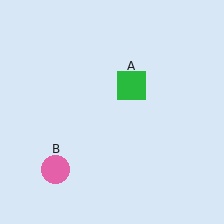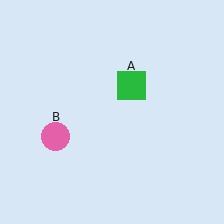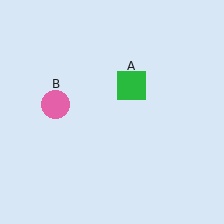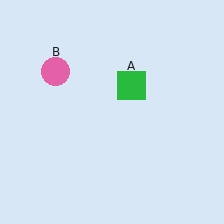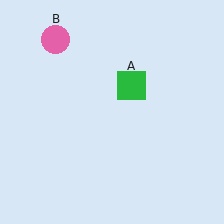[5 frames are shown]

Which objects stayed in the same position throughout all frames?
Green square (object A) remained stationary.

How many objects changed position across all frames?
1 object changed position: pink circle (object B).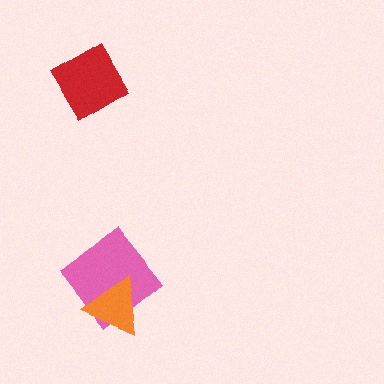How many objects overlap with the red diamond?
0 objects overlap with the red diamond.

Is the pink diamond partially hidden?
Yes, it is partially covered by another shape.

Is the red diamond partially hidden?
No, no other shape covers it.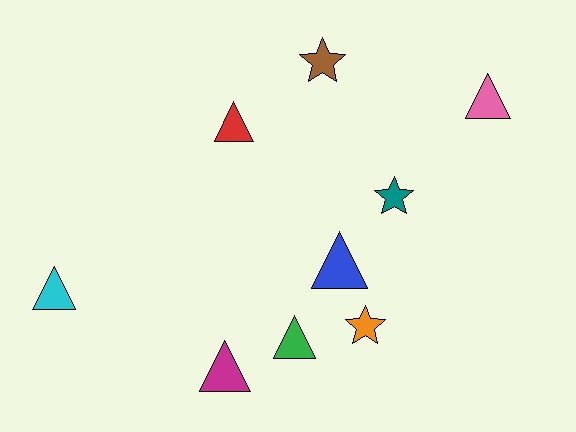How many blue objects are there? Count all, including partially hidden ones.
There is 1 blue object.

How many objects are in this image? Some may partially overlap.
There are 9 objects.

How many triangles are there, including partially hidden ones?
There are 6 triangles.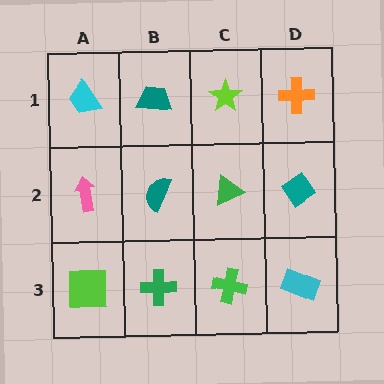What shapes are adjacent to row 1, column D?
A teal diamond (row 2, column D), a lime star (row 1, column C).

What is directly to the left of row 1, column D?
A lime star.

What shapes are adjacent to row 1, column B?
A teal semicircle (row 2, column B), a cyan trapezoid (row 1, column A), a lime star (row 1, column C).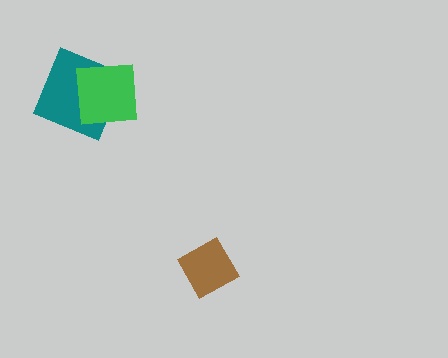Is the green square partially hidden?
No, no other shape covers it.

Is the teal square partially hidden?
Yes, it is partially covered by another shape.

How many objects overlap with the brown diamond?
0 objects overlap with the brown diamond.